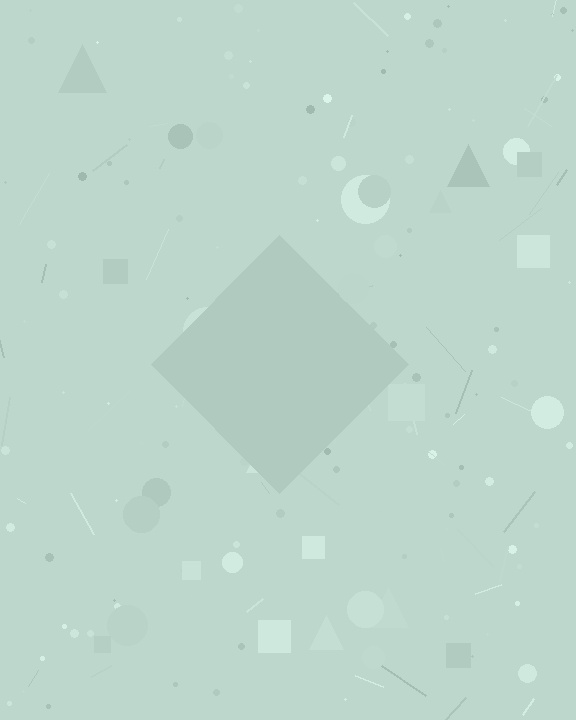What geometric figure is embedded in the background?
A diamond is embedded in the background.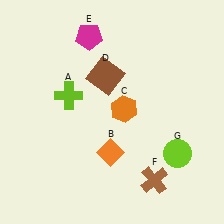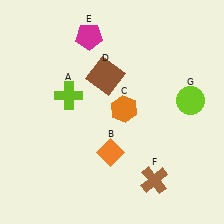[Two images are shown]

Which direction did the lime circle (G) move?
The lime circle (G) moved up.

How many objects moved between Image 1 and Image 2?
1 object moved between the two images.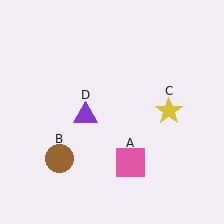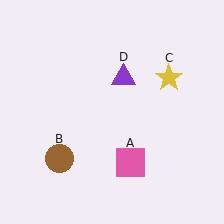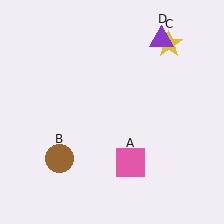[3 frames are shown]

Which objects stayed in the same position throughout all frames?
Pink square (object A) and brown circle (object B) remained stationary.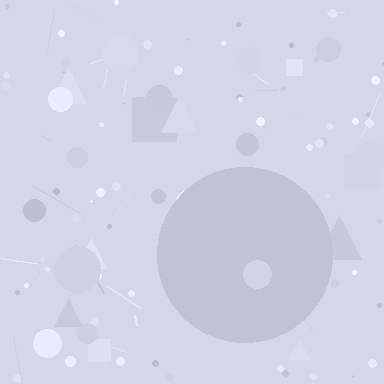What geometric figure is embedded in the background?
A circle is embedded in the background.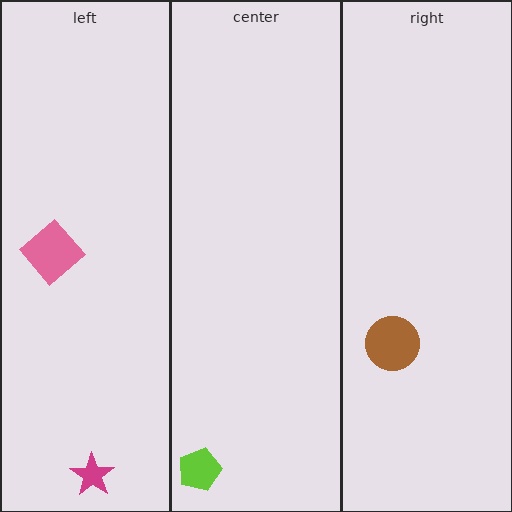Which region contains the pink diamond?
The left region.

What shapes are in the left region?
The pink diamond, the magenta star.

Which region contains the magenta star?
The left region.